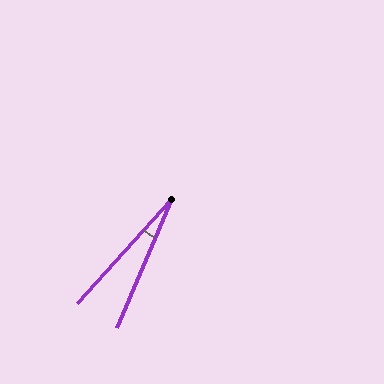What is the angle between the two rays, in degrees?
Approximately 19 degrees.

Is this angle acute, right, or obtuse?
It is acute.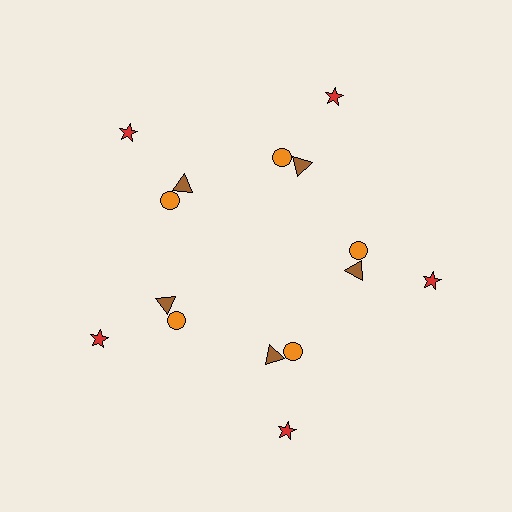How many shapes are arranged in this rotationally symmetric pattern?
There are 15 shapes, arranged in 5 groups of 3.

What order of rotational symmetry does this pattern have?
This pattern has 5-fold rotational symmetry.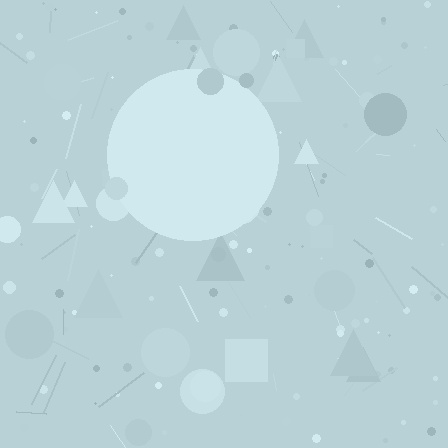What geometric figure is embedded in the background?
A circle is embedded in the background.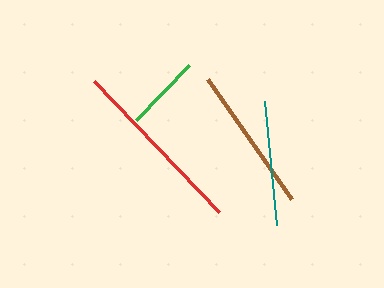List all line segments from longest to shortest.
From longest to shortest: red, brown, teal, green.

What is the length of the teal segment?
The teal segment is approximately 125 pixels long.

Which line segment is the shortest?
The green line is the shortest at approximately 77 pixels.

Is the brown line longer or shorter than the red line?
The red line is longer than the brown line.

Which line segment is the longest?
The red line is the longest at approximately 180 pixels.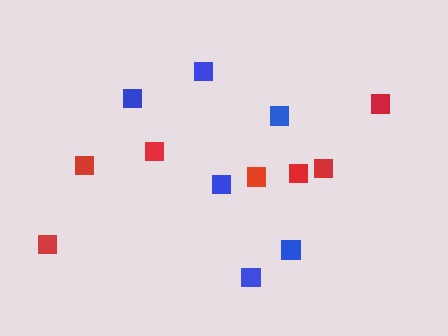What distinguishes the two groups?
There are 2 groups: one group of blue squares (6) and one group of red squares (7).